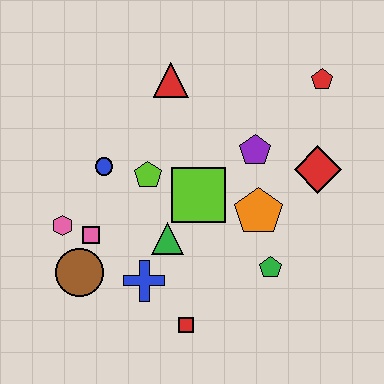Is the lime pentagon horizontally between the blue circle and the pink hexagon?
No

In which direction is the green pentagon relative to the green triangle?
The green pentagon is to the right of the green triangle.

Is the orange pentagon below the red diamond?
Yes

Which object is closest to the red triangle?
The lime pentagon is closest to the red triangle.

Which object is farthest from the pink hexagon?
The red pentagon is farthest from the pink hexagon.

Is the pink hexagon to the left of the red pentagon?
Yes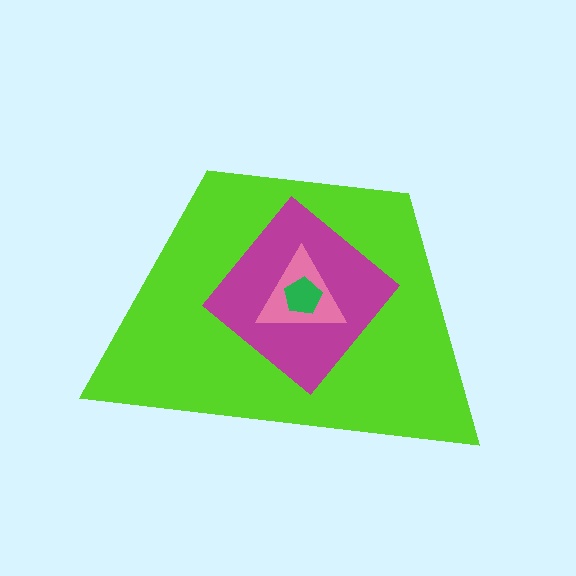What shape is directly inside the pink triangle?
The green pentagon.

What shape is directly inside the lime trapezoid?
The magenta diamond.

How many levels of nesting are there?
4.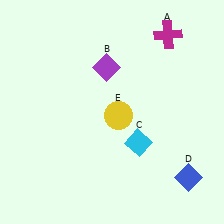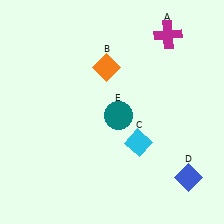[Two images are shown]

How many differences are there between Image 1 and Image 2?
There are 2 differences between the two images.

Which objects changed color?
B changed from purple to orange. E changed from yellow to teal.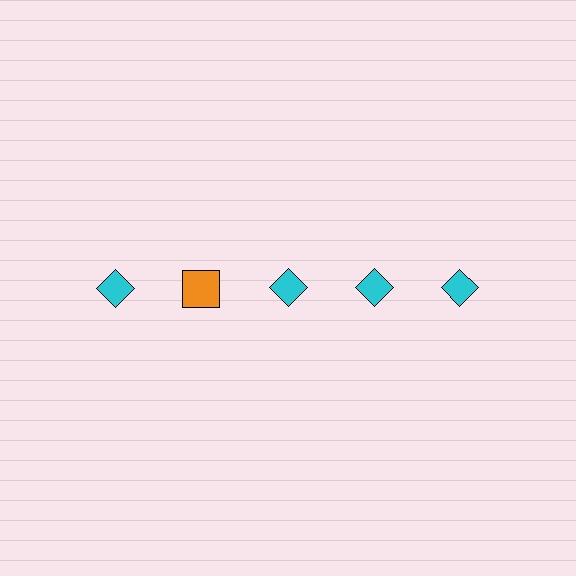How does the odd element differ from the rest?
It differs in both color (orange instead of cyan) and shape (square instead of diamond).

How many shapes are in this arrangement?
There are 5 shapes arranged in a grid pattern.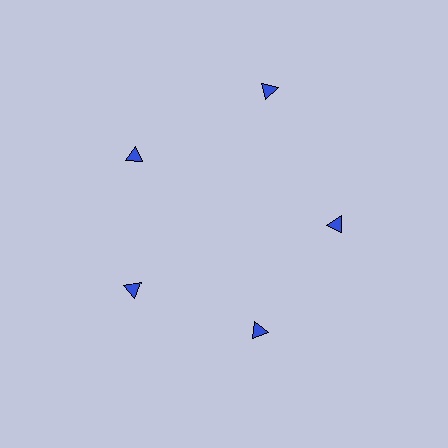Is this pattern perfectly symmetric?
No. The 5 blue triangles are arranged in a ring, but one element near the 1 o'clock position is pushed outward from the center, breaking the 5-fold rotational symmetry.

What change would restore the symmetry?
The symmetry would be restored by moving it inward, back onto the ring so that all 5 triangles sit at equal angles and equal distance from the center.